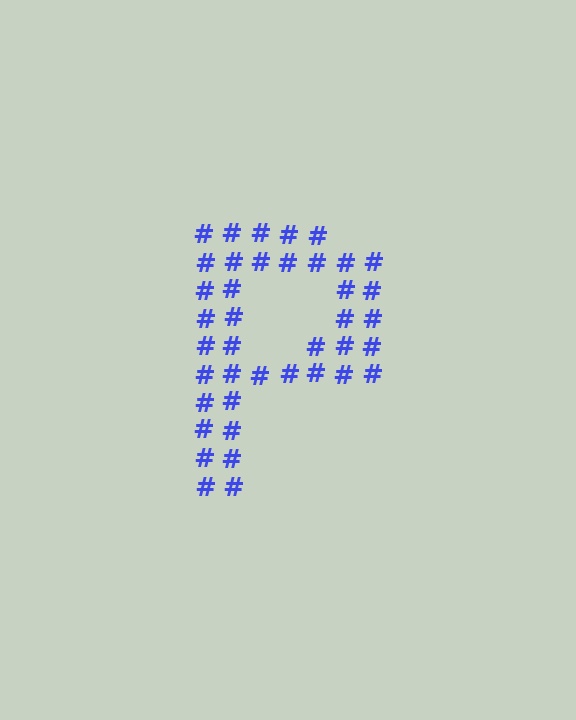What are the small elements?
The small elements are hash symbols.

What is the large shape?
The large shape is the letter P.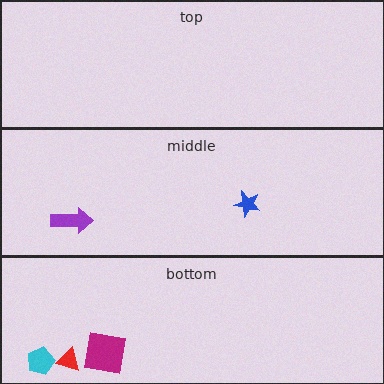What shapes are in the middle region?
The blue star, the purple arrow.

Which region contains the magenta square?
The bottom region.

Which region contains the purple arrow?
The middle region.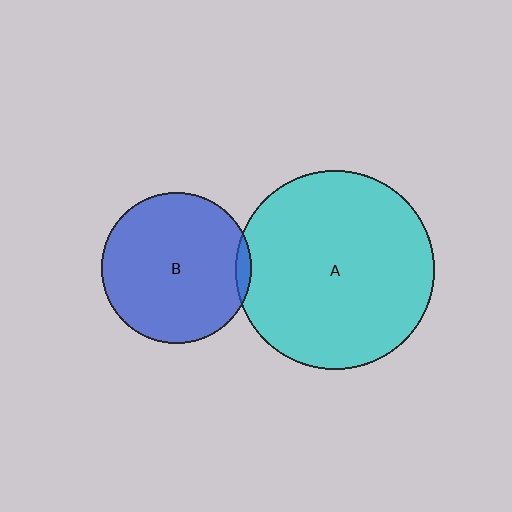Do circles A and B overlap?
Yes.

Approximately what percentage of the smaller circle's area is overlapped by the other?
Approximately 5%.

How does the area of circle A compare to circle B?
Approximately 1.7 times.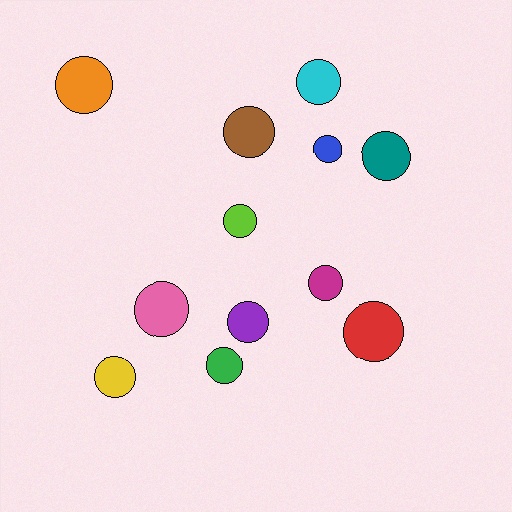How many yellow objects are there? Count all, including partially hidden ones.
There is 1 yellow object.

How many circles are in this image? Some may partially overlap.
There are 12 circles.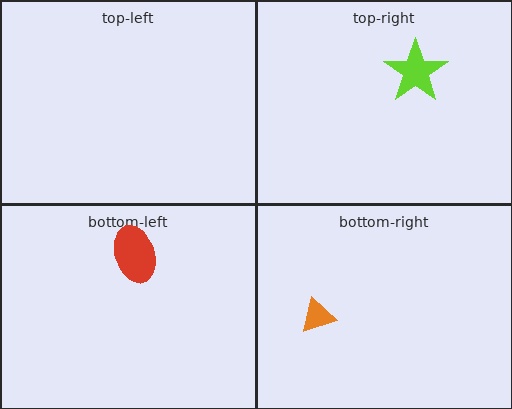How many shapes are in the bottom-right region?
1.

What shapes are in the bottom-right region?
The orange triangle.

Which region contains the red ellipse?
The bottom-left region.